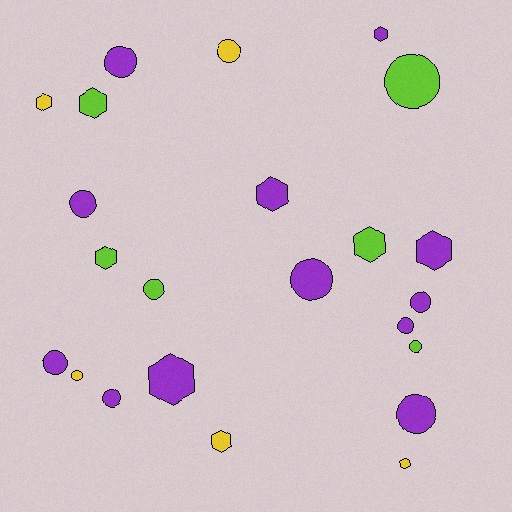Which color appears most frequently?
Purple, with 12 objects.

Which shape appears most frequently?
Circle, with 13 objects.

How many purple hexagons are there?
There are 4 purple hexagons.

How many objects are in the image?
There are 23 objects.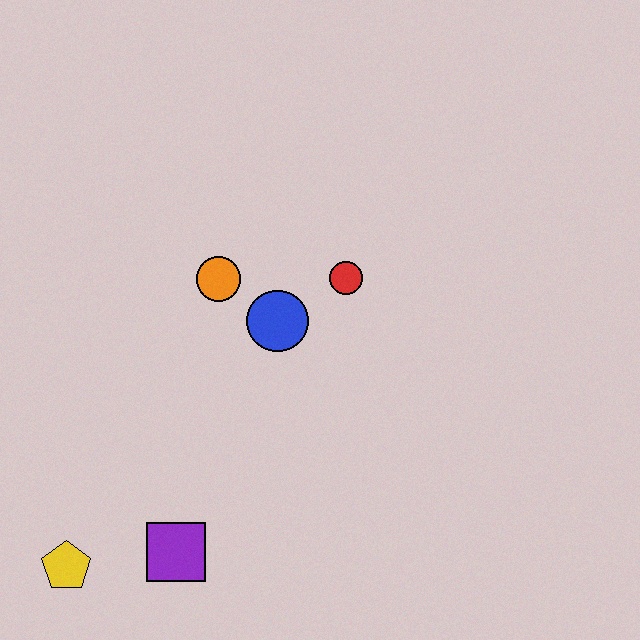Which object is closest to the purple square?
The yellow pentagon is closest to the purple square.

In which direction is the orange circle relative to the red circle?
The orange circle is to the left of the red circle.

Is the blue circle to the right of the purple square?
Yes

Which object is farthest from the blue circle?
The yellow pentagon is farthest from the blue circle.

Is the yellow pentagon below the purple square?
Yes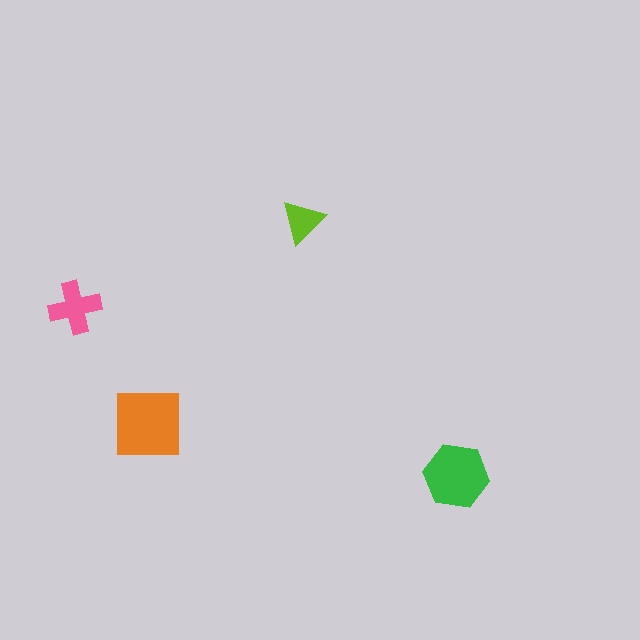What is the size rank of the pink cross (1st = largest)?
3rd.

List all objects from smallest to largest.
The lime triangle, the pink cross, the green hexagon, the orange square.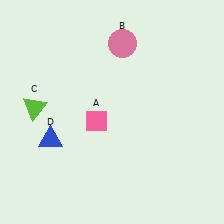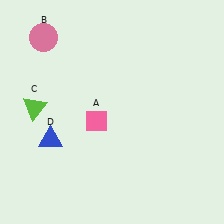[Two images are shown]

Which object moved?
The pink circle (B) moved left.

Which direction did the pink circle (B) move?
The pink circle (B) moved left.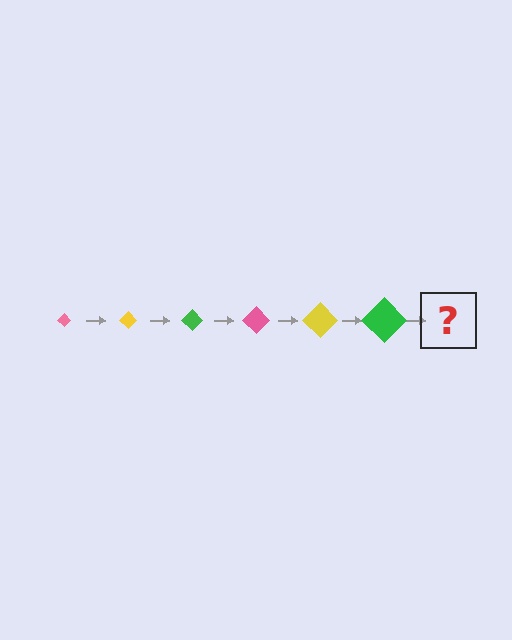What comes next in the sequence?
The next element should be a pink diamond, larger than the previous one.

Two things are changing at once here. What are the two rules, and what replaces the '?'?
The two rules are that the diamond grows larger each step and the color cycles through pink, yellow, and green. The '?' should be a pink diamond, larger than the previous one.